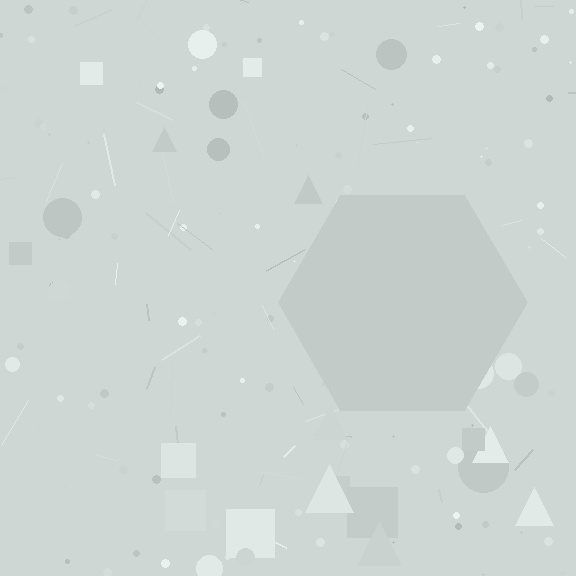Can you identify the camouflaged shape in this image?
The camouflaged shape is a hexagon.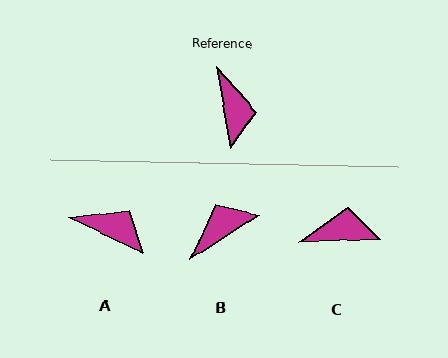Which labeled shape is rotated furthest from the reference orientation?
B, about 113 degrees away.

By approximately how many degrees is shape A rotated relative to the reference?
Approximately 55 degrees counter-clockwise.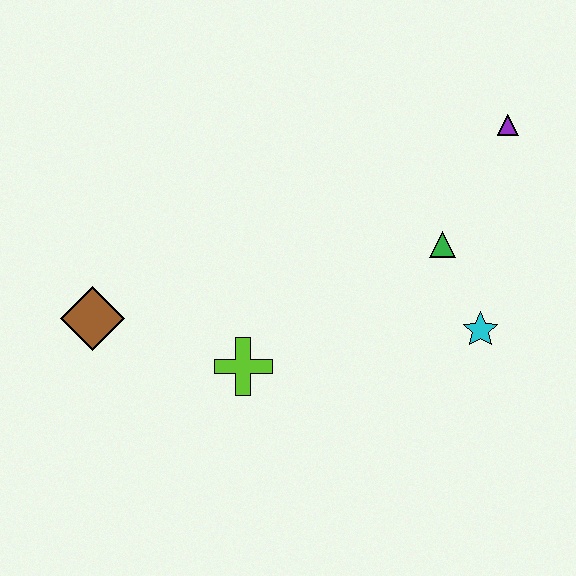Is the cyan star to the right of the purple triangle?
No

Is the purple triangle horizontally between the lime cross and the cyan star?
No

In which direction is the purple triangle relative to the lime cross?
The purple triangle is to the right of the lime cross.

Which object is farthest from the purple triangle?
The brown diamond is farthest from the purple triangle.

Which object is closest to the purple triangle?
The green triangle is closest to the purple triangle.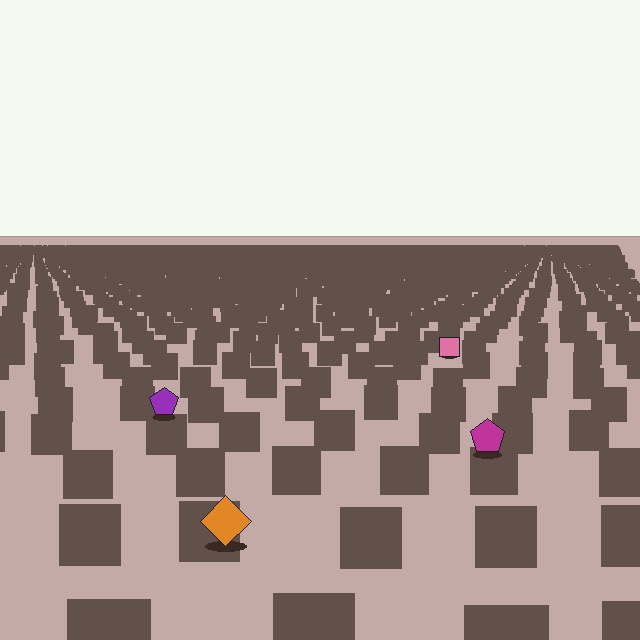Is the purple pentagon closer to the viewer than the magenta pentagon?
No. The magenta pentagon is closer — you can tell from the texture gradient: the ground texture is coarser near it.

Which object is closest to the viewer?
The orange diamond is closest. The texture marks near it are larger and more spread out.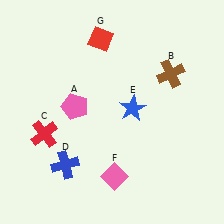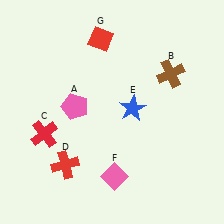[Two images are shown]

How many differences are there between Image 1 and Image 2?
There is 1 difference between the two images.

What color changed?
The cross (D) changed from blue in Image 1 to red in Image 2.